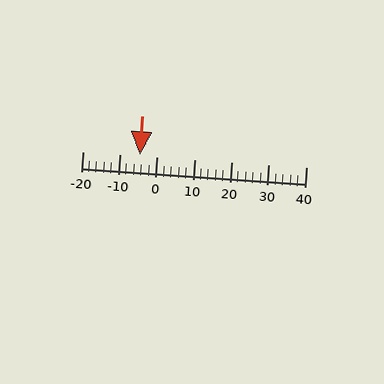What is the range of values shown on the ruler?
The ruler shows values from -20 to 40.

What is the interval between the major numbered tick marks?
The major tick marks are spaced 10 units apart.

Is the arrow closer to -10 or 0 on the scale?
The arrow is closer to 0.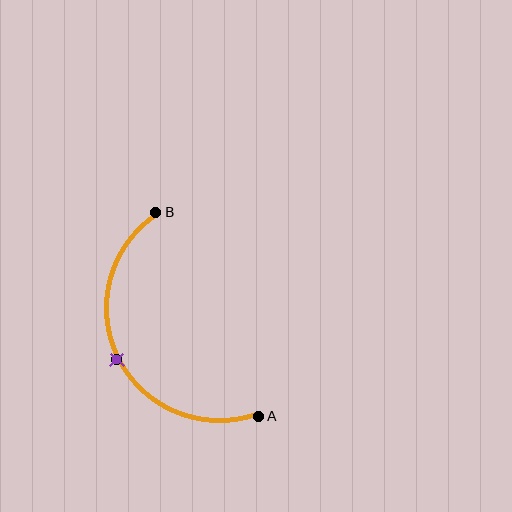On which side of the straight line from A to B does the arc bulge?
The arc bulges to the left of the straight line connecting A and B.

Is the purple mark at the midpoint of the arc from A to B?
Yes. The purple mark lies on the arc at equal arc-length from both A and B — it is the arc midpoint.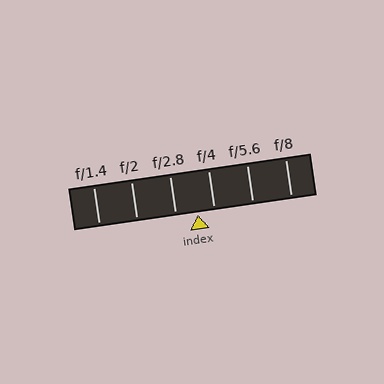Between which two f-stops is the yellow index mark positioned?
The index mark is between f/2.8 and f/4.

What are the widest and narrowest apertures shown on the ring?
The widest aperture shown is f/1.4 and the narrowest is f/8.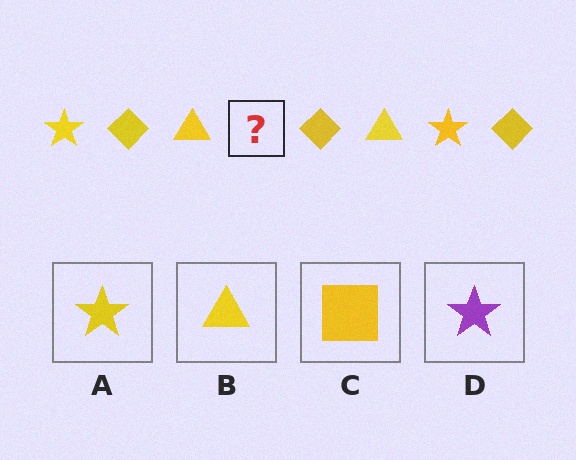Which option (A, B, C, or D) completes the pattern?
A.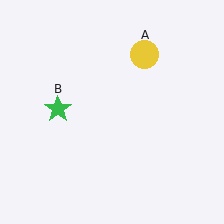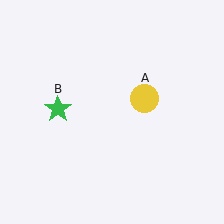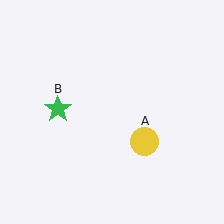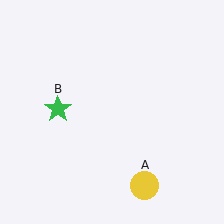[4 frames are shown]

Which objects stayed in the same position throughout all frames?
Green star (object B) remained stationary.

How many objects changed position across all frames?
1 object changed position: yellow circle (object A).